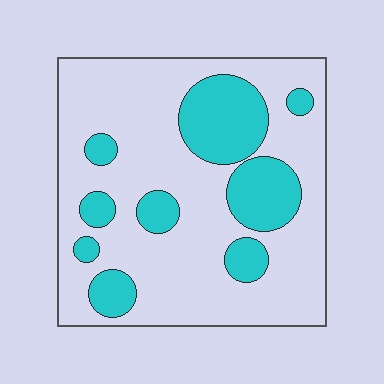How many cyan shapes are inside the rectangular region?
9.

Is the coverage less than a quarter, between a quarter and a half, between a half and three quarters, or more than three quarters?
Between a quarter and a half.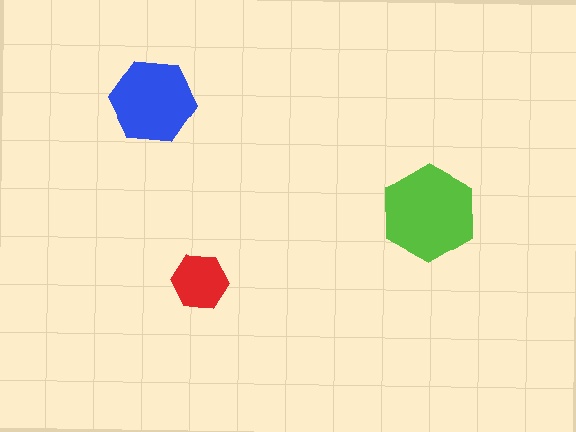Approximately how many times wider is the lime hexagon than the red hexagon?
About 1.5 times wider.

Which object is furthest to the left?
The blue hexagon is leftmost.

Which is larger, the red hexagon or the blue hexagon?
The blue one.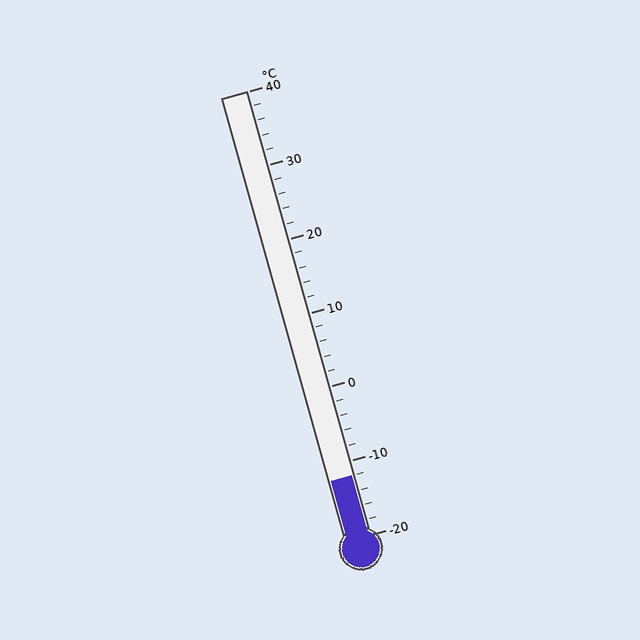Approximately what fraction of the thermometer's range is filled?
The thermometer is filled to approximately 15% of its range.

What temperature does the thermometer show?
The thermometer shows approximately -12°C.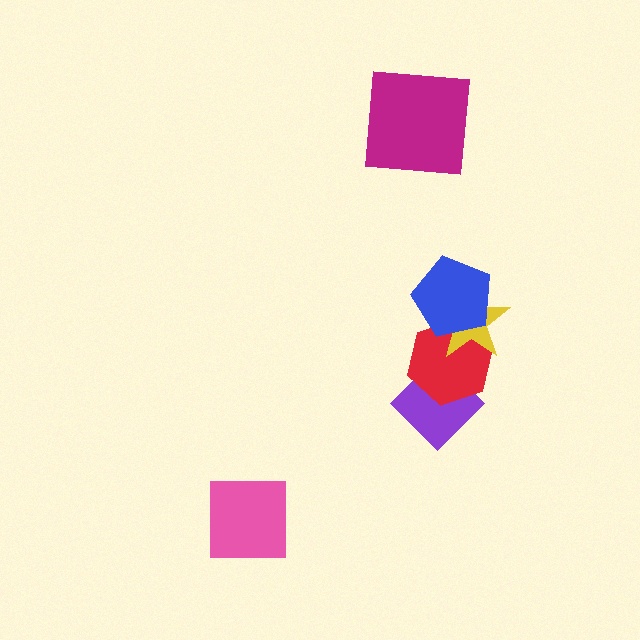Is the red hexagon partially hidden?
Yes, it is partially covered by another shape.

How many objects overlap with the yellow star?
2 objects overlap with the yellow star.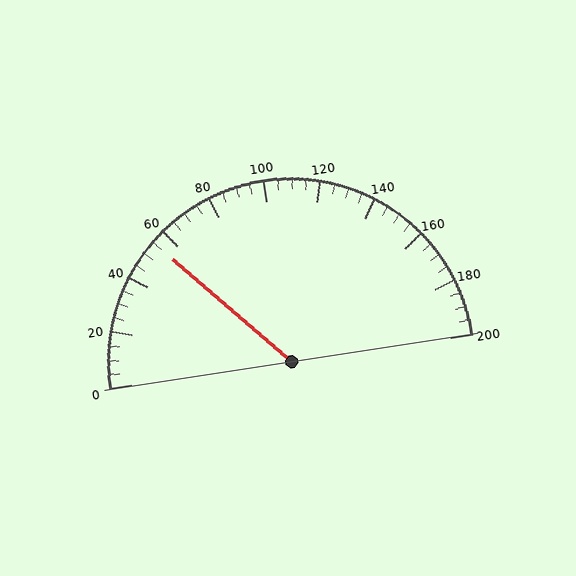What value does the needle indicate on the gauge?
The needle indicates approximately 55.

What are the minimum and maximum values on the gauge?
The gauge ranges from 0 to 200.